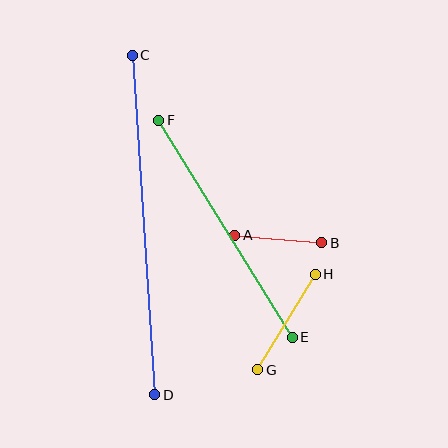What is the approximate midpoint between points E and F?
The midpoint is at approximately (226, 229) pixels.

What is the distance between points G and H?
The distance is approximately 111 pixels.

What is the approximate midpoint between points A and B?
The midpoint is at approximately (278, 239) pixels.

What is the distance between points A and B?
The distance is approximately 88 pixels.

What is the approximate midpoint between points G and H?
The midpoint is at approximately (286, 322) pixels.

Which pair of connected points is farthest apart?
Points C and D are farthest apart.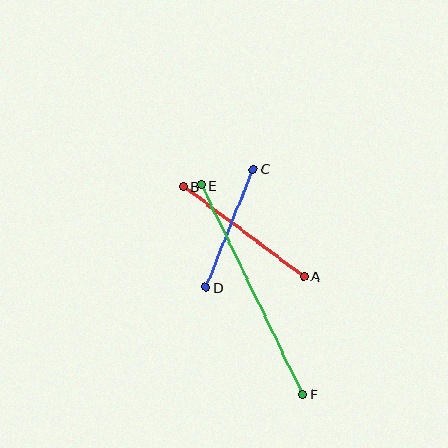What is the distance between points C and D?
The distance is approximately 127 pixels.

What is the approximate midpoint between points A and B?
The midpoint is at approximately (244, 231) pixels.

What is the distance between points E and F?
The distance is approximately 233 pixels.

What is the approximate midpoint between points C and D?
The midpoint is at approximately (229, 228) pixels.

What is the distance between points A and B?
The distance is approximately 151 pixels.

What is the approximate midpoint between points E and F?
The midpoint is at approximately (252, 290) pixels.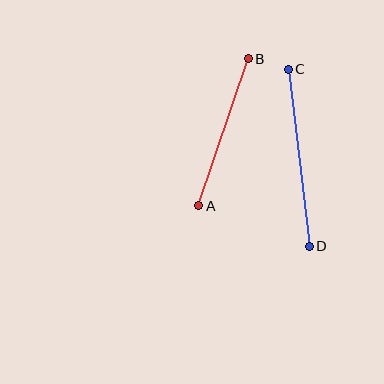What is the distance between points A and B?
The distance is approximately 155 pixels.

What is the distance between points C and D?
The distance is approximately 178 pixels.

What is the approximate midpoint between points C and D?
The midpoint is at approximately (299, 158) pixels.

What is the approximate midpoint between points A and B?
The midpoint is at approximately (224, 132) pixels.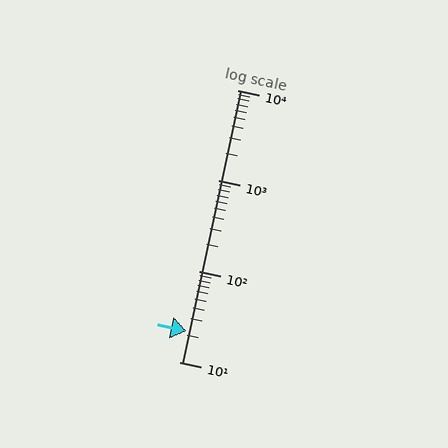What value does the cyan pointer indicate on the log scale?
The pointer indicates approximately 22.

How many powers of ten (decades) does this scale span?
The scale spans 3 decades, from 10 to 10000.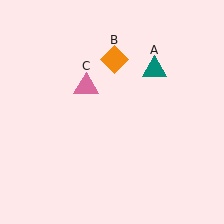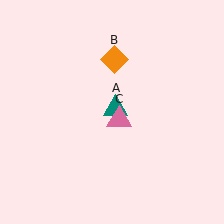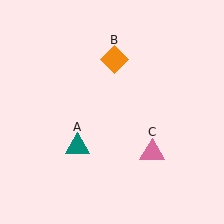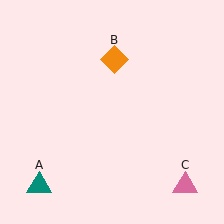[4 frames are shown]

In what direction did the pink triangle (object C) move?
The pink triangle (object C) moved down and to the right.